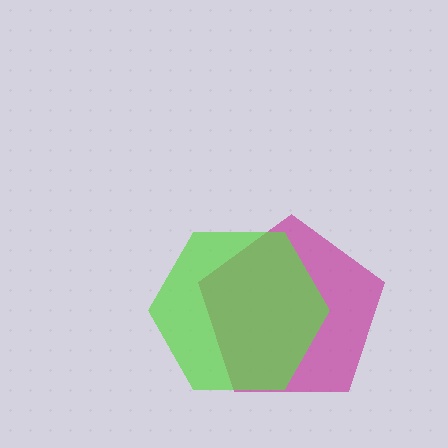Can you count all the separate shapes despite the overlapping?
Yes, there are 2 separate shapes.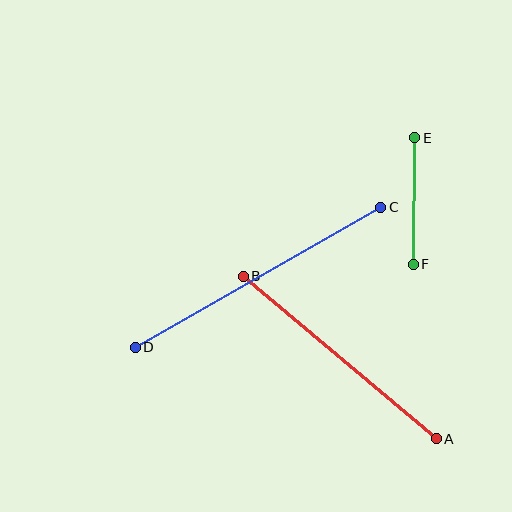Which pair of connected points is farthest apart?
Points C and D are farthest apart.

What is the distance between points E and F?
The distance is approximately 126 pixels.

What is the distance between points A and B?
The distance is approximately 252 pixels.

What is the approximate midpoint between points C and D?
The midpoint is at approximately (258, 277) pixels.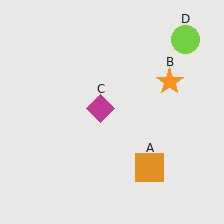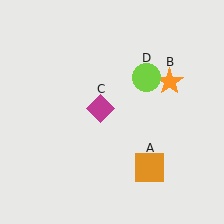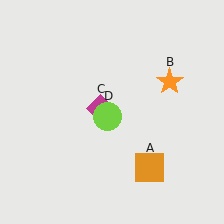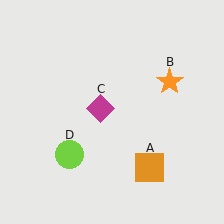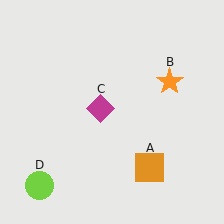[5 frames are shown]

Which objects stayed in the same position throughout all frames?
Orange square (object A) and orange star (object B) and magenta diamond (object C) remained stationary.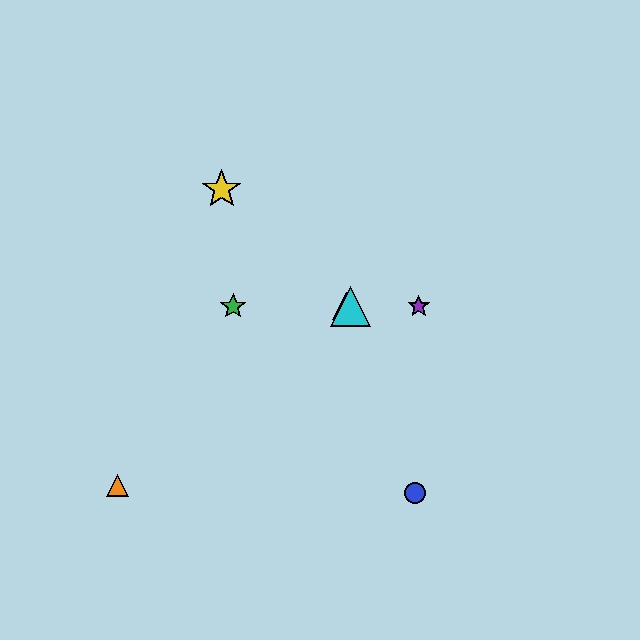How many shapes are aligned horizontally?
4 shapes (the red triangle, the green star, the purple star, the cyan triangle) are aligned horizontally.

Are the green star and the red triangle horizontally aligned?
Yes, both are at y≈306.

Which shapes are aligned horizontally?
The red triangle, the green star, the purple star, the cyan triangle are aligned horizontally.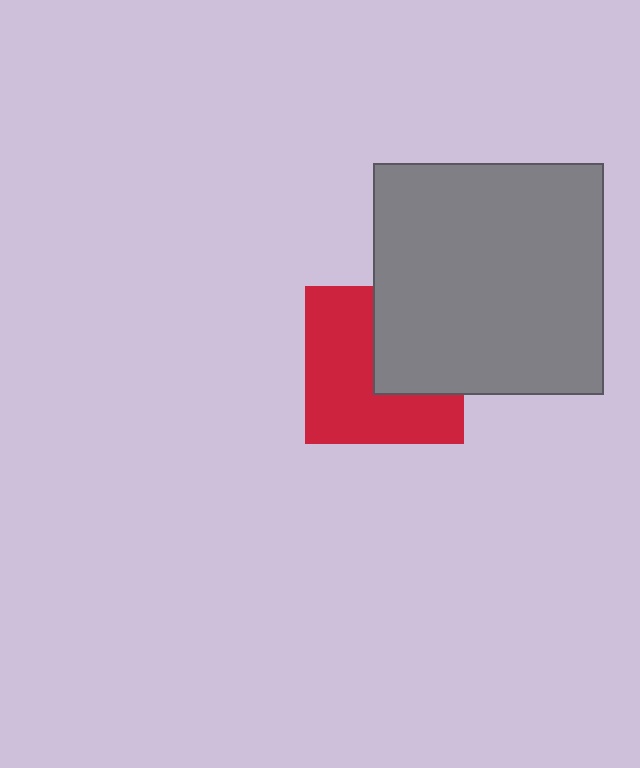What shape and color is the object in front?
The object in front is a gray square.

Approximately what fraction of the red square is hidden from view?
Roughly 40% of the red square is hidden behind the gray square.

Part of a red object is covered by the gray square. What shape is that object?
It is a square.